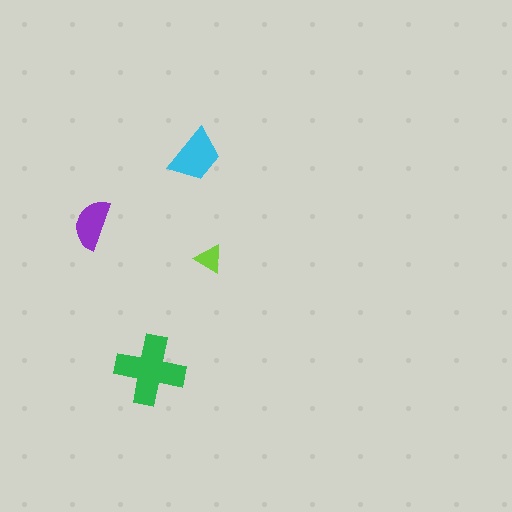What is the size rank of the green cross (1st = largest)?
1st.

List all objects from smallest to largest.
The lime triangle, the purple semicircle, the cyan trapezoid, the green cross.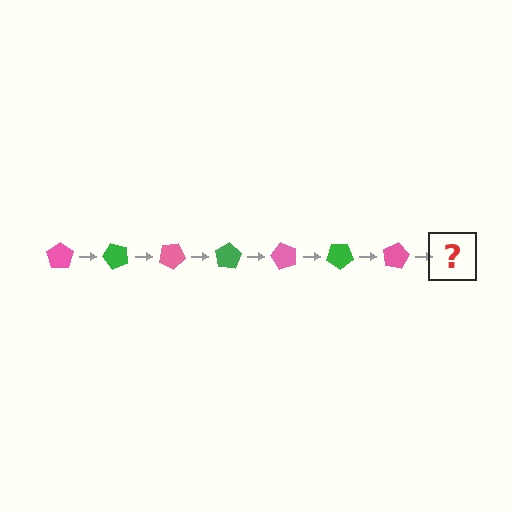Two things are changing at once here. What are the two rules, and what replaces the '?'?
The two rules are that it rotates 50 degrees each step and the color cycles through pink and green. The '?' should be a green pentagon, rotated 350 degrees from the start.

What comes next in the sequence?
The next element should be a green pentagon, rotated 350 degrees from the start.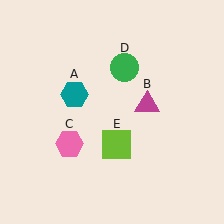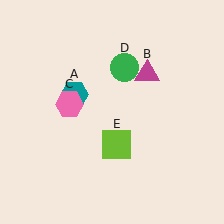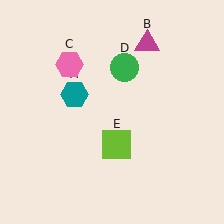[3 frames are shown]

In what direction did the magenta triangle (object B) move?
The magenta triangle (object B) moved up.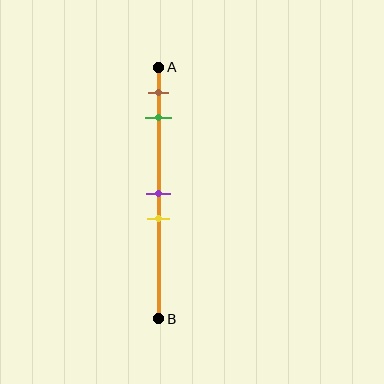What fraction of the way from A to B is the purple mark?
The purple mark is approximately 50% (0.5) of the way from A to B.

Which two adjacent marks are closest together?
The purple and yellow marks are the closest adjacent pair.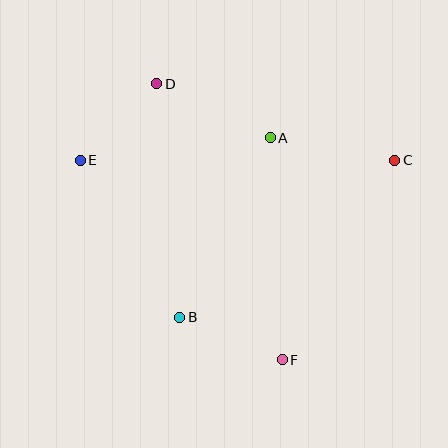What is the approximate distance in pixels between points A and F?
The distance between A and F is approximately 222 pixels.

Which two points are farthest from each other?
Points C and E are farthest from each other.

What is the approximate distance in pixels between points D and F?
The distance between D and F is approximately 303 pixels.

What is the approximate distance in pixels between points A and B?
The distance between A and B is approximately 201 pixels.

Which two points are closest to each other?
Points D and E are closest to each other.